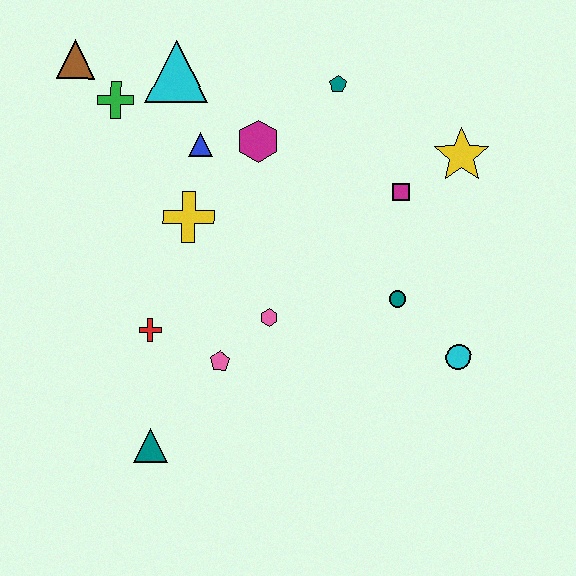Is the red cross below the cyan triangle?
Yes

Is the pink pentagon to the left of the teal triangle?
No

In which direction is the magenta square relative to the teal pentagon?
The magenta square is below the teal pentagon.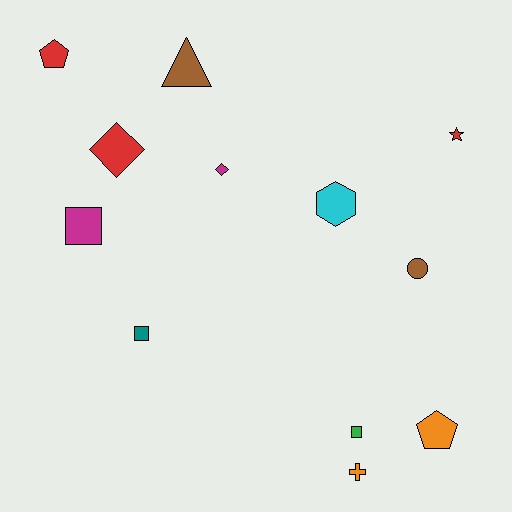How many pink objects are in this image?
There are no pink objects.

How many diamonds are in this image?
There are 2 diamonds.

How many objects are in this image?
There are 12 objects.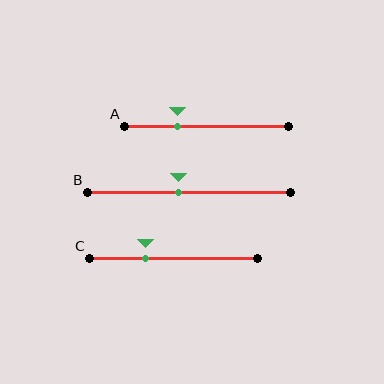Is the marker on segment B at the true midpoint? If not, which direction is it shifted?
No, the marker on segment B is shifted to the left by about 5% of the segment length.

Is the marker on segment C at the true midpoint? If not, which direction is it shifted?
No, the marker on segment C is shifted to the left by about 17% of the segment length.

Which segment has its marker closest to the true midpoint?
Segment B has its marker closest to the true midpoint.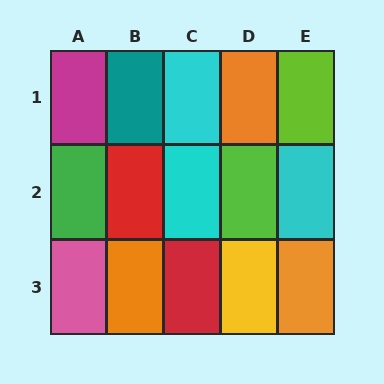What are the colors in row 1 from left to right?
Magenta, teal, cyan, orange, lime.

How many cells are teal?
1 cell is teal.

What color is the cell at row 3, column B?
Orange.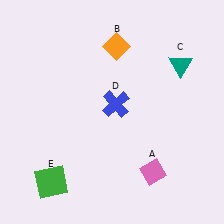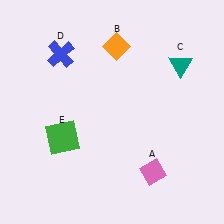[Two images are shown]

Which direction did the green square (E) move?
The green square (E) moved up.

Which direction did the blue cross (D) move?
The blue cross (D) moved left.